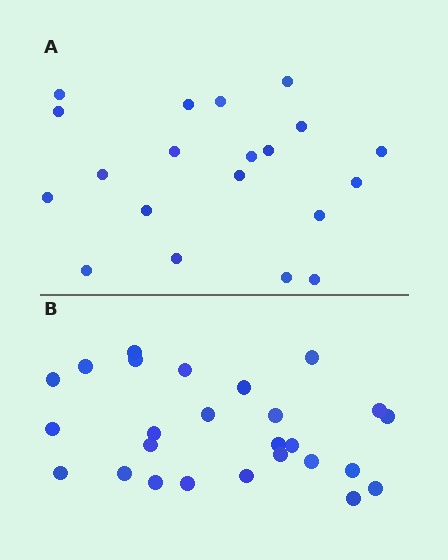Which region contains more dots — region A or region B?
Region B (the bottom region) has more dots.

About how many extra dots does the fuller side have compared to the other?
Region B has about 6 more dots than region A.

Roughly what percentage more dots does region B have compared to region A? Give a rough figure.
About 30% more.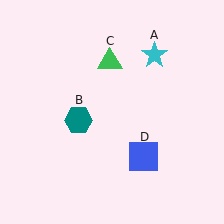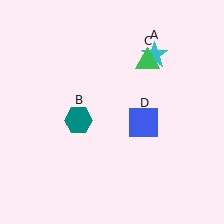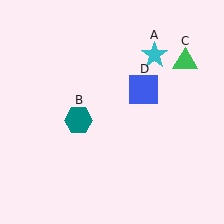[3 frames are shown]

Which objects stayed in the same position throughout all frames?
Cyan star (object A) and teal hexagon (object B) remained stationary.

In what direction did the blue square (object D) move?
The blue square (object D) moved up.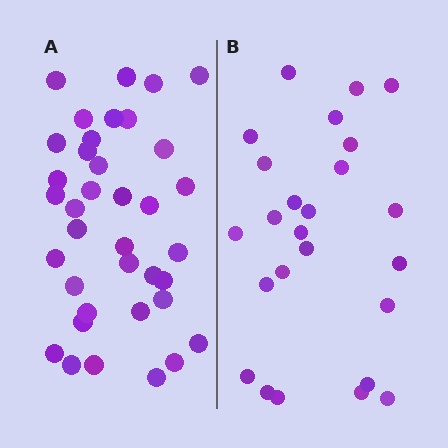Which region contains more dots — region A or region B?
Region A (the left region) has more dots.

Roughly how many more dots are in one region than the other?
Region A has roughly 12 or so more dots than region B.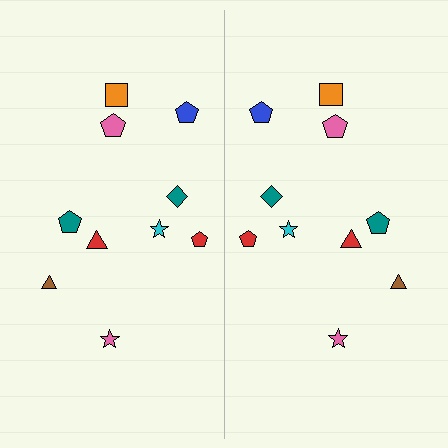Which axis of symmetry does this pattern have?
The pattern has a vertical axis of symmetry running through the center of the image.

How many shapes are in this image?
There are 20 shapes in this image.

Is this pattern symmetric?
Yes, this pattern has bilateral (reflection) symmetry.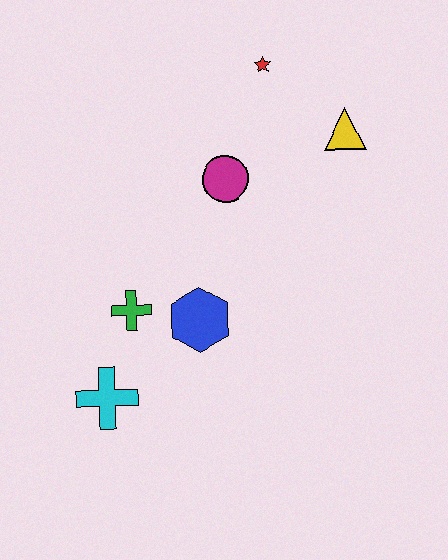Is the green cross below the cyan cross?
No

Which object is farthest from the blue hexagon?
The red star is farthest from the blue hexagon.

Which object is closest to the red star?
The yellow triangle is closest to the red star.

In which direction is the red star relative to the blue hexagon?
The red star is above the blue hexagon.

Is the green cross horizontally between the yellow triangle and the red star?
No